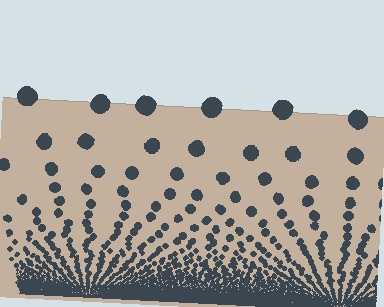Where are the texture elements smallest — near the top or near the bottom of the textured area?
Near the bottom.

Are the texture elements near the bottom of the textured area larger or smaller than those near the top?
Smaller. The gradient is inverted — elements near the bottom are smaller and denser.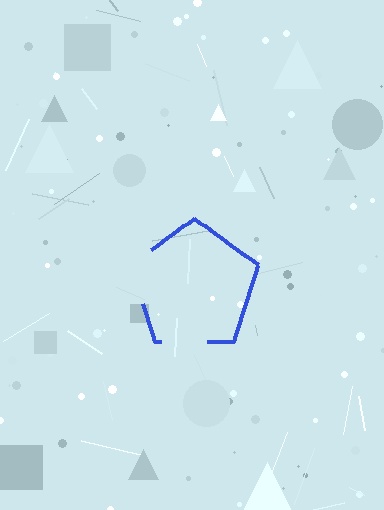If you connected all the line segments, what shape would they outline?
They would outline a pentagon.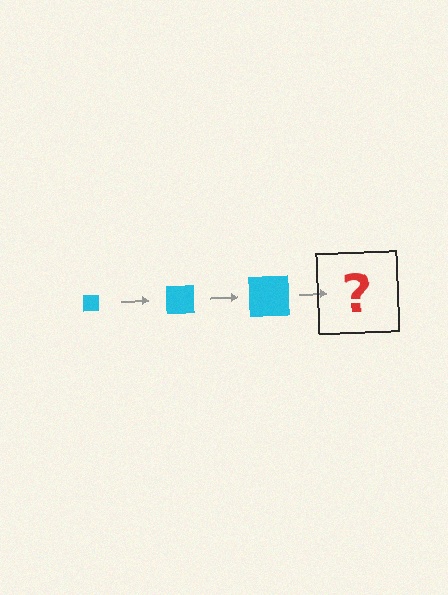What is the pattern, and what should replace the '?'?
The pattern is that the square gets progressively larger each step. The '?' should be a cyan square, larger than the previous one.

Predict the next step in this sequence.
The next step is a cyan square, larger than the previous one.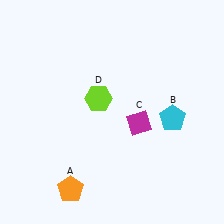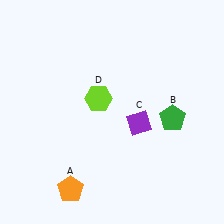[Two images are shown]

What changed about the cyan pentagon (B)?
In Image 1, B is cyan. In Image 2, it changed to green.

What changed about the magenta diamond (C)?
In Image 1, C is magenta. In Image 2, it changed to purple.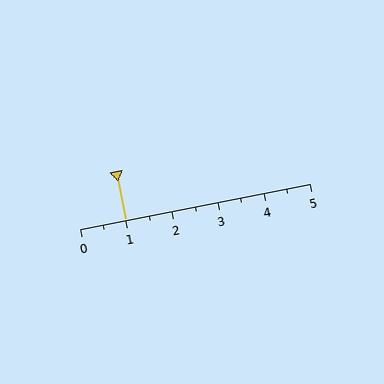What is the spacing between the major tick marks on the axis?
The major ticks are spaced 1 apart.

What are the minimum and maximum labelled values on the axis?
The axis runs from 0 to 5.